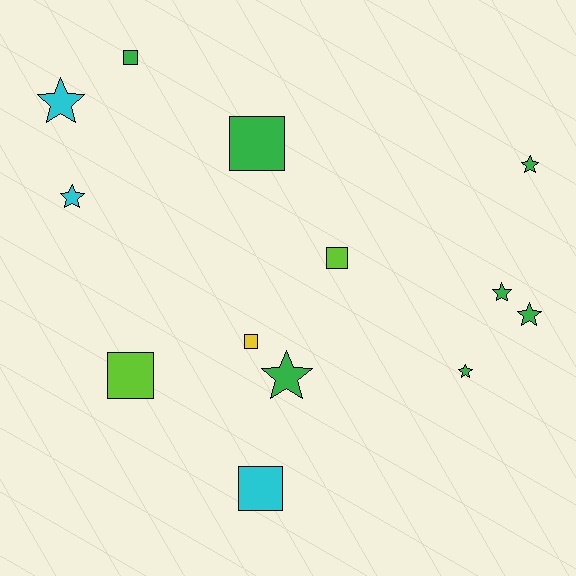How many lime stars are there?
There are no lime stars.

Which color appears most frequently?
Green, with 7 objects.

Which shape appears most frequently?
Star, with 7 objects.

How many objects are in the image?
There are 13 objects.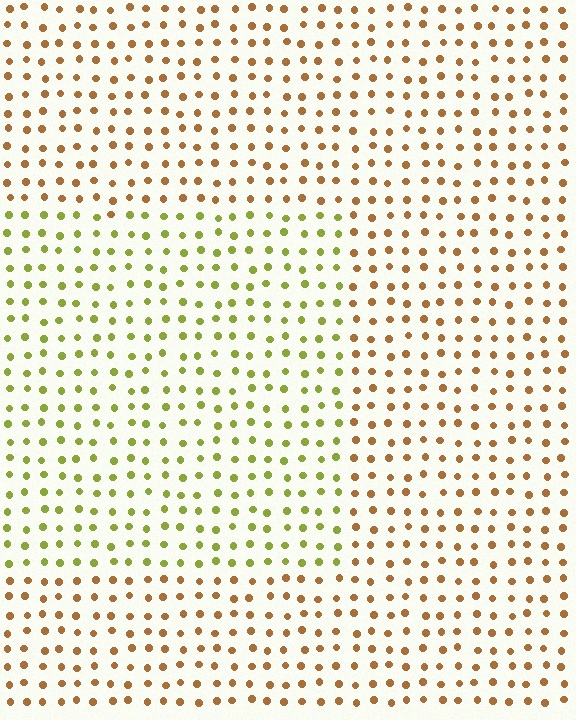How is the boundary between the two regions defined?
The boundary is defined purely by a slight shift in hue (about 47 degrees). Spacing, size, and orientation are identical on both sides.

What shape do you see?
I see a rectangle.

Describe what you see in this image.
The image is filled with small brown elements in a uniform arrangement. A rectangle-shaped region is visible where the elements are tinted to a slightly different hue, forming a subtle color boundary.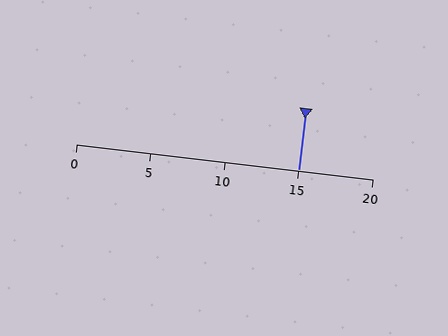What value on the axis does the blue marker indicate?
The marker indicates approximately 15.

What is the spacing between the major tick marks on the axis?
The major ticks are spaced 5 apart.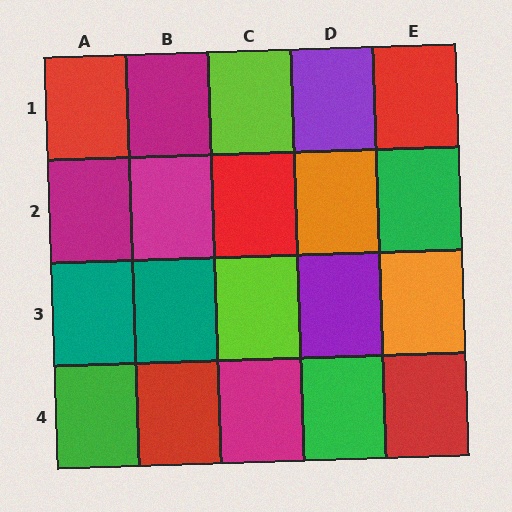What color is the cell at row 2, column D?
Orange.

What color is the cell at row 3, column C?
Lime.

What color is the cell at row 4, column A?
Green.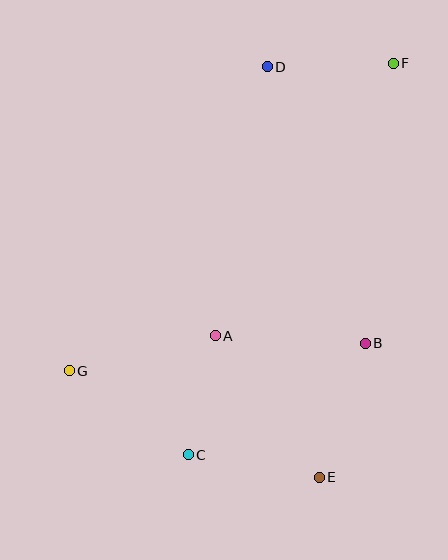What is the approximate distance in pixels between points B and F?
The distance between B and F is approximately 282 pixels.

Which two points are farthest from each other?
Points F and G are farthest from each other.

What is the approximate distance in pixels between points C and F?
The distance between C and F is approximately 442 pixels.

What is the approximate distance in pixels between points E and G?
The distance between E and G is approximately 272 pixels.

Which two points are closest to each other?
Points A and C are closest to each other.